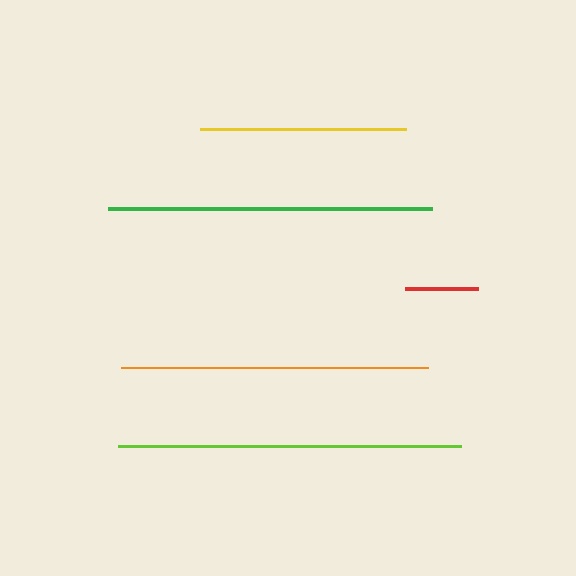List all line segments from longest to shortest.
From longest to shortest: lime, green, orange, yellow, red.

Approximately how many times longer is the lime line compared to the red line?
The lime line is approximately 4.7 times the length of the red line.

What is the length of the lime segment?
The lime segment is approximately 343 pixels long.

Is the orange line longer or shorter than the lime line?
The lime line is longer than the orange line.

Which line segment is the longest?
The lime line is the longest at approximately 343 pixels.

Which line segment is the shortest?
The red line is the shortest at approximately 72 pixels.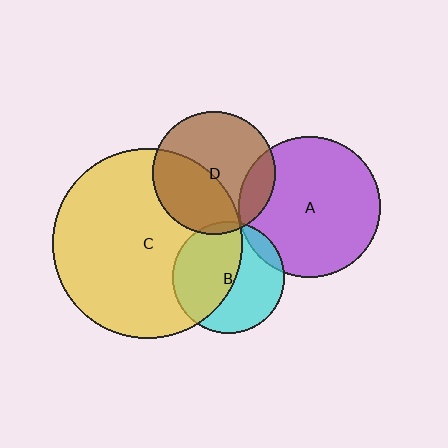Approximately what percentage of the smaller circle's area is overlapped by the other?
Approximately 5%.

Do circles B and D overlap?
Yes.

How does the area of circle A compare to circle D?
Approximately 1.3 times.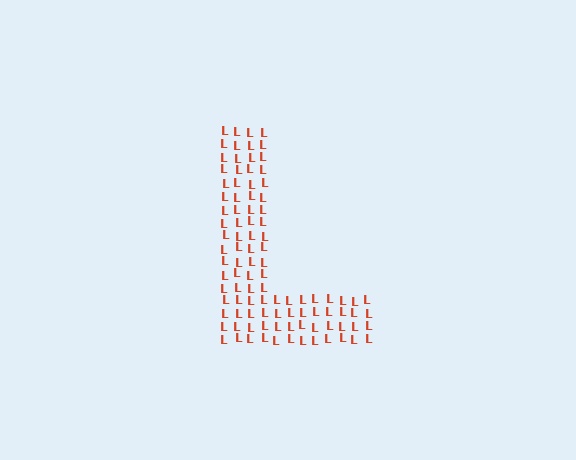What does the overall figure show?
The overall figure shows the letter L.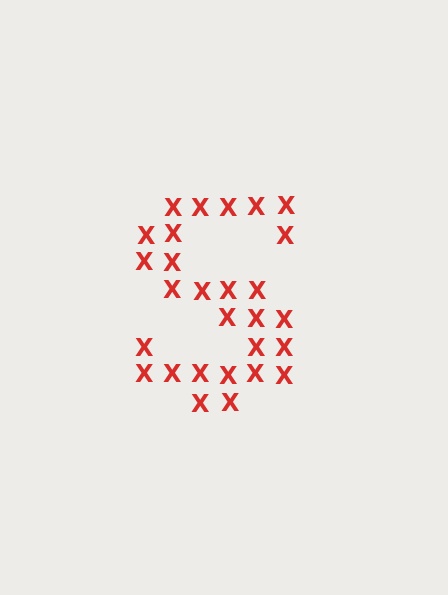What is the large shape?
The large shape is the letter S.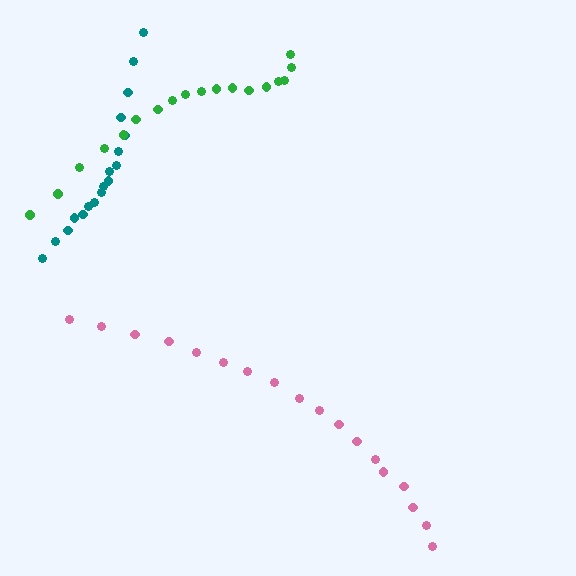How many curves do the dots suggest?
There are 3 distinct paths.